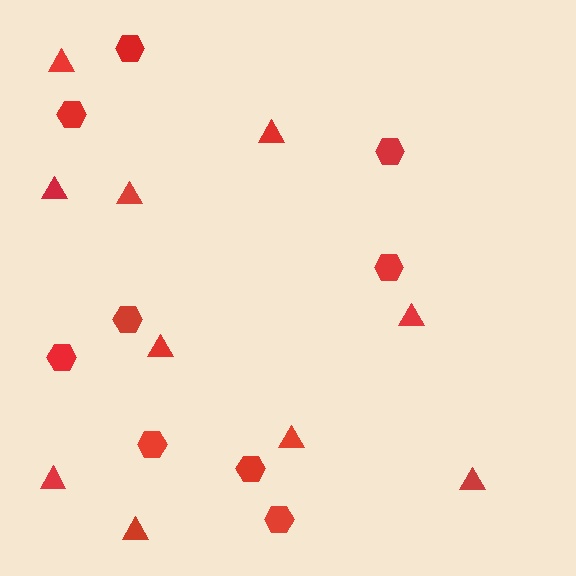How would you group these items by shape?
There are 2 groups: one group of triangles (10) and one group of hexagons (9).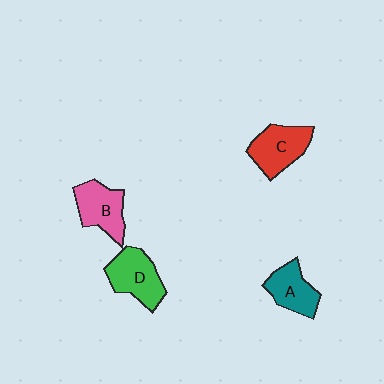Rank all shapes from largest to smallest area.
From largest to smallest: D (green), C (red), B (pink), A (teal).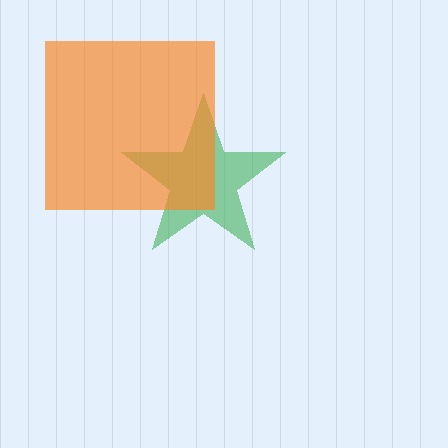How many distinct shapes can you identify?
There are 2 distinct shapes: a green star, an orange square.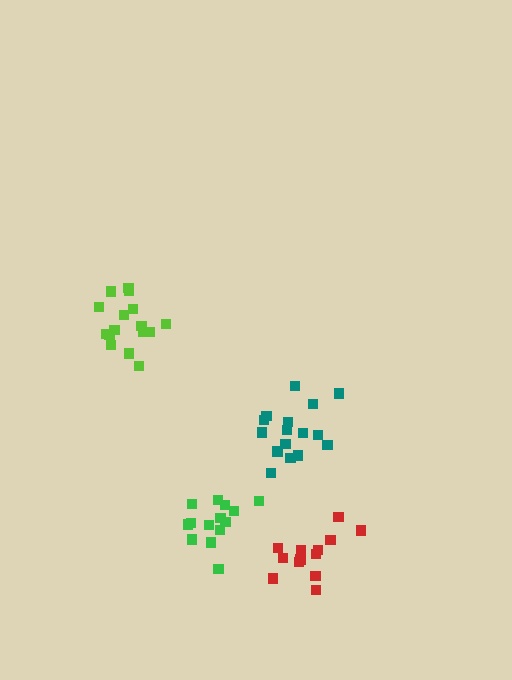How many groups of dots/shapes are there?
There are 4 groups.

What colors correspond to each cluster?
The clusters are colored: teal, green, lime, red.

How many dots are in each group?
Group 1: 16 dots, Group 2: 14 dots, Group 3: 16 dots, Group 4: 14 dots (60 total).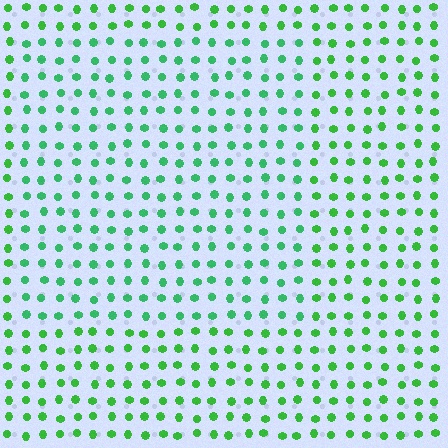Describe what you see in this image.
The image is filled with small green elements in a uniform arrangement. A rectangle-shaped region is visible where the elements are tinted to a slightly different hue, forming a subtle color boundary.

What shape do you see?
I see a rectangle.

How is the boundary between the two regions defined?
The boundary is defined purely by a slight shift in hue (about 22 degrees). Spacing, size, and orientation are identical on both sides.